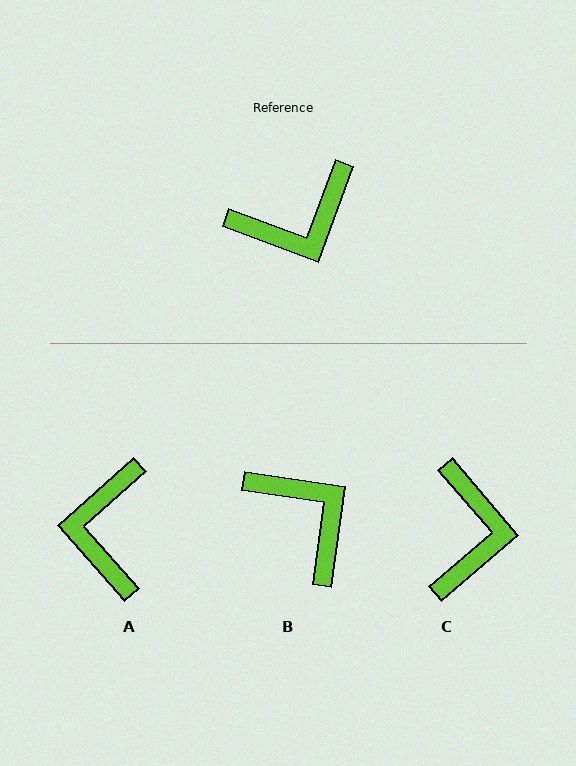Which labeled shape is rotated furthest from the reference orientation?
A, about 118 degrees away.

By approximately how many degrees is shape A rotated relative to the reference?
Approximately 118 degrees clockwise.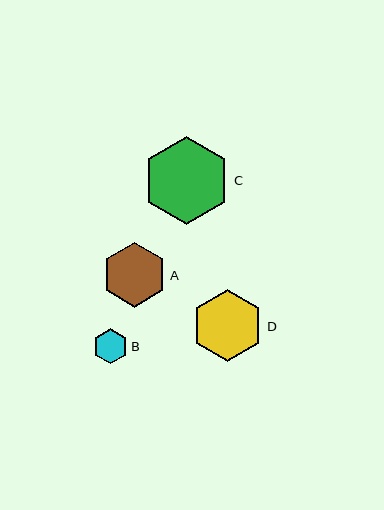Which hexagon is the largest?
Hexagon C is the largest with a size of approximately 88 pixels.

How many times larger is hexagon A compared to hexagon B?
Hexagon A is approximately 1.8 times the size of hexagon B.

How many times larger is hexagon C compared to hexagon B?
Hexagon C is approximately 2.5 times the size of hexagon B.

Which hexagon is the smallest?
Hexagon B is the smallest with a size of approximately 35 pixels.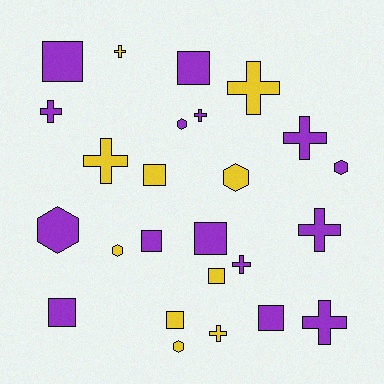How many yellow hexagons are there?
There are 3 yellow hexagons.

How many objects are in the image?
There are 25 objects.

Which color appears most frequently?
Purple, with 15 objects.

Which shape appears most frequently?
Cross, with 10 objects.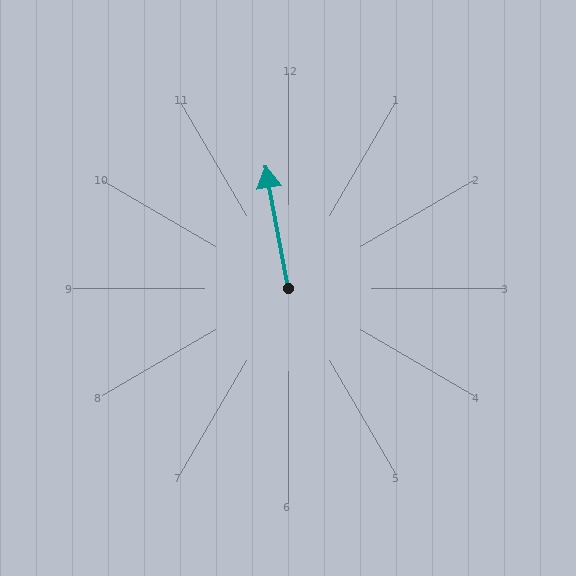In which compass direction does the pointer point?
North.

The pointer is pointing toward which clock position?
Roughly 12 o'clock.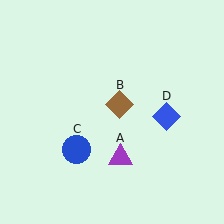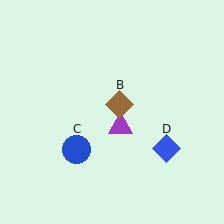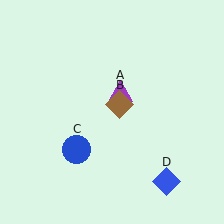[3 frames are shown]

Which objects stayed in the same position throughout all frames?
Brown diamond (object B) and blue circle (object C) remained stationary.